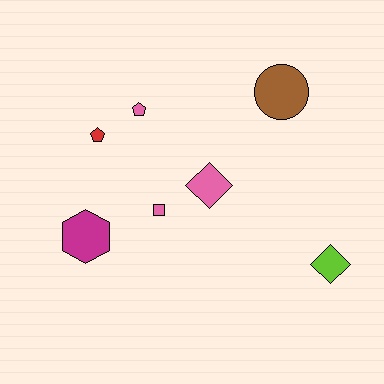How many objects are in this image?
There are 7 objects.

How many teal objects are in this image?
There are no teal objects.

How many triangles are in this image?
There are no triangles.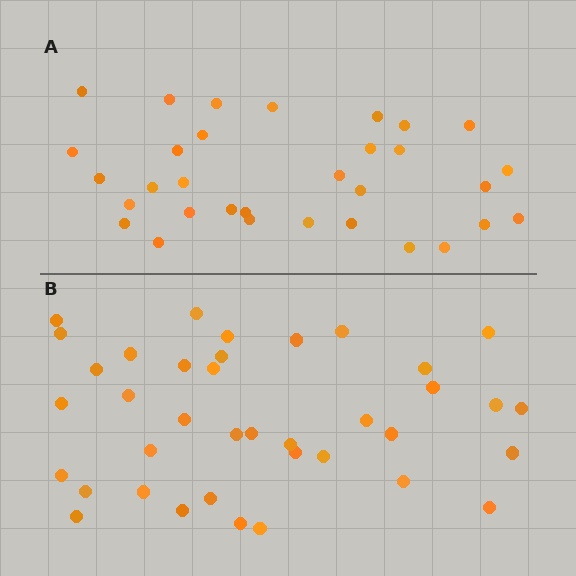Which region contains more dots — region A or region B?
Region B (the bottom region) has more dots.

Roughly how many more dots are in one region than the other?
Region B has about 6 more dots than region A.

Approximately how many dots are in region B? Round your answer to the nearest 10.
About 40 dots. (The exact count is 38, which rounds to 40.)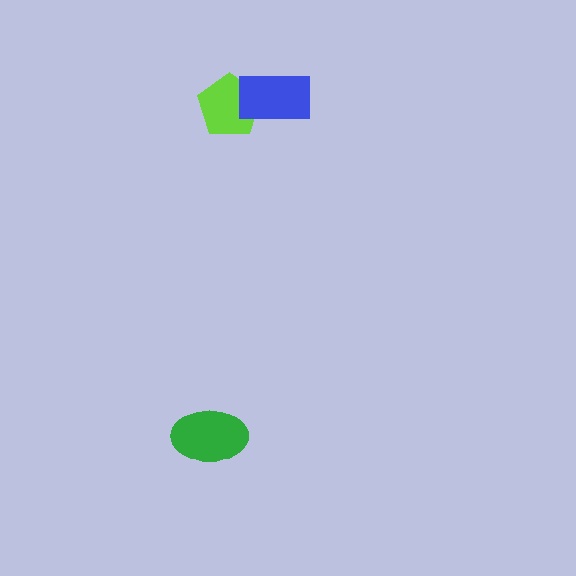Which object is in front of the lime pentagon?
The blue rectangle is in front of the lime pentagon.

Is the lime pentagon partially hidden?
Yes, it is partially covered by another shape.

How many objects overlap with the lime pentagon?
1 object overlaps with the lime pentagon.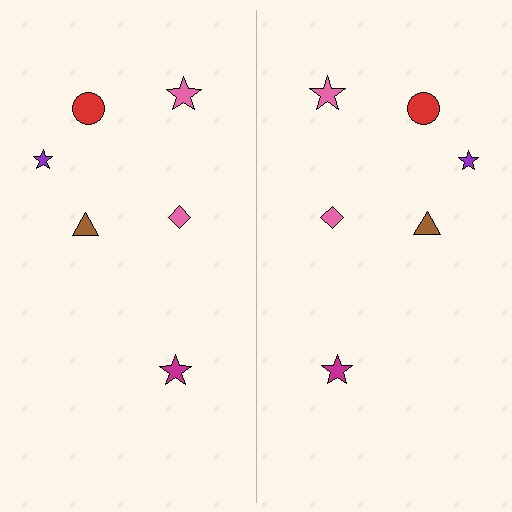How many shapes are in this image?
There are 12 shapes in this image.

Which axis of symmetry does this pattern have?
The pattern has a vertical axis of symmetry running through the center of the image.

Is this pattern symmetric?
Yes, this pattern has bilateral (reflection) symmetry.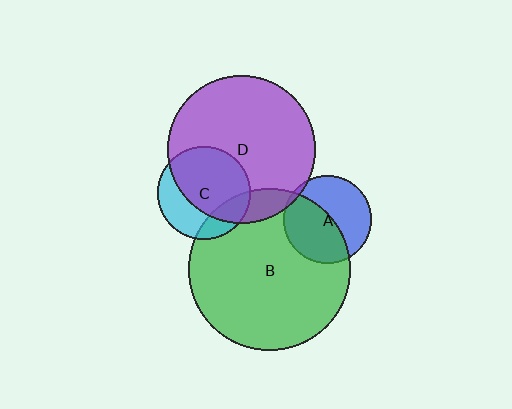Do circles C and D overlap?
Yes.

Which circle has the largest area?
Circle B (green).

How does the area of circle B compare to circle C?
Approximately 3.0 times.